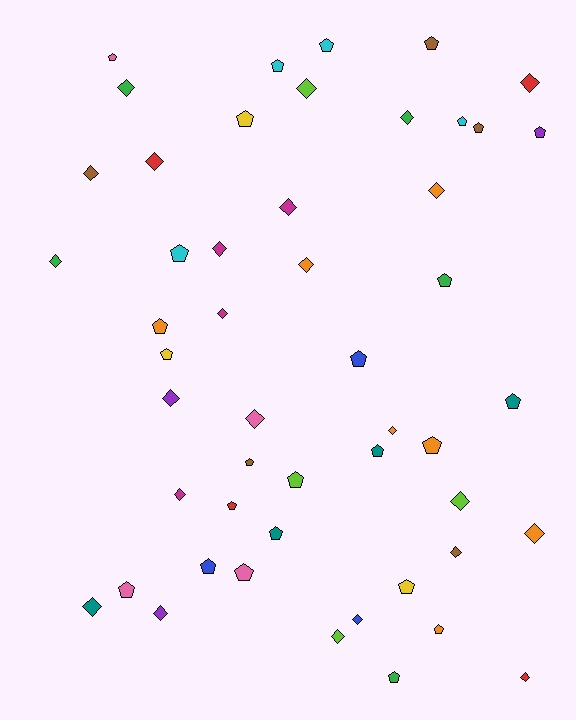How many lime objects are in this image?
There are 4 lime objects.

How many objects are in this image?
There are 50 objects.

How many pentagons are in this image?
There are 26 pentagons.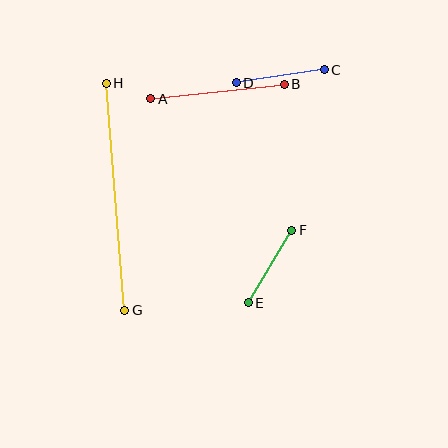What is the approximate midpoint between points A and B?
The midpoint is at approximately (217, 91) pixels.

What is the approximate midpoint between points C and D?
The midpoint is at approximately (280, 76) pixels.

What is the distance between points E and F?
The distance is approximately 84 pixels.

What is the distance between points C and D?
The distance is approximately 89 pixels.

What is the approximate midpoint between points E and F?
The midpoint is at approximately (270, 266) pixels.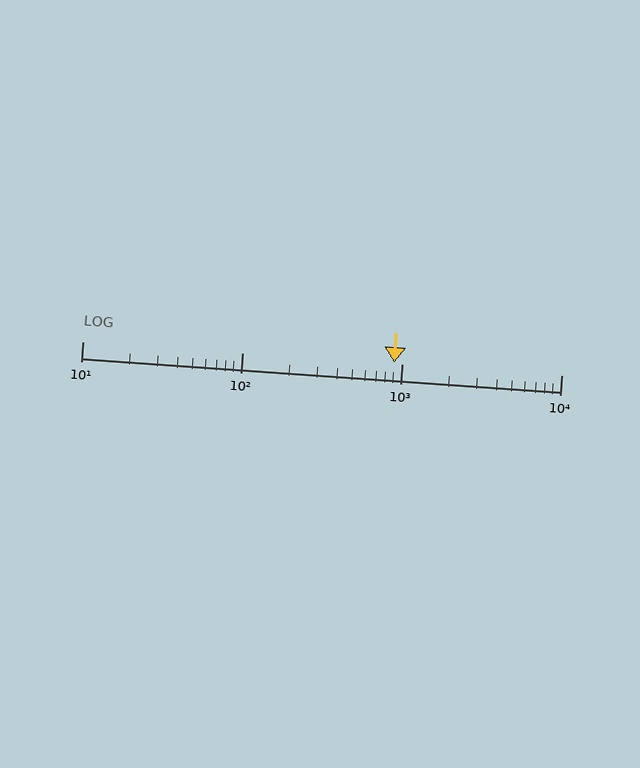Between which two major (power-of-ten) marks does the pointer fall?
The pointer is between 100 and 1000.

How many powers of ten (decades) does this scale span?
The scale spans 3 decades, from 10 to 10000.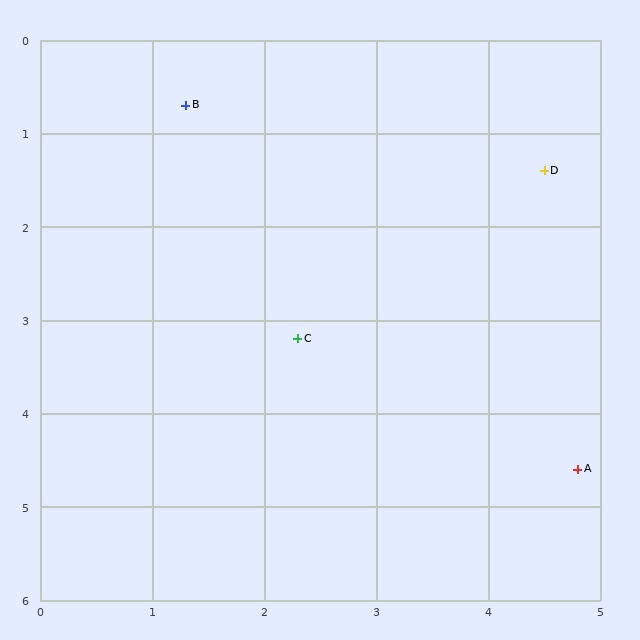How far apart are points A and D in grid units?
Points A and D are about 3.2 grid units apart.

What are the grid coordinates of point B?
Point B is at approximately (1.3, 0.7).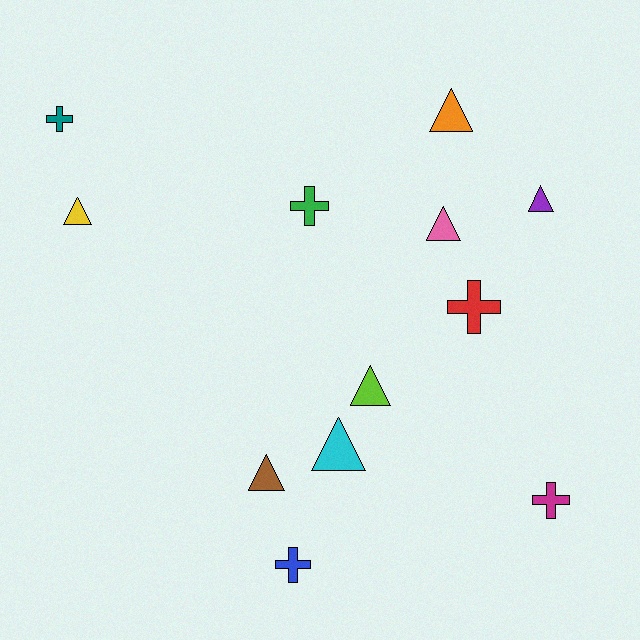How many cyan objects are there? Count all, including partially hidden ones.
There is 1 cyan object.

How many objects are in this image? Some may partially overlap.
There are 12 objects.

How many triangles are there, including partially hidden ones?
There are 7 triangles.